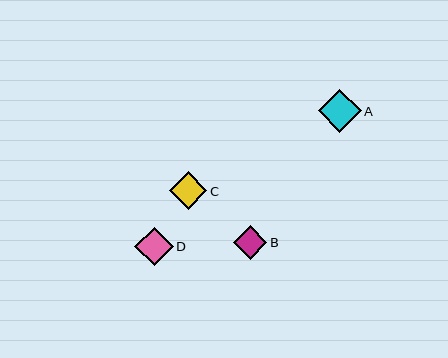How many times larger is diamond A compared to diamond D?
Diamond A is approximately 1.1 times the size of diamond D.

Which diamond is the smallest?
Diamond B is the smallest with a size of approximately 33 pixels.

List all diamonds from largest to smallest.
From largest to smallest: A, D, C, B.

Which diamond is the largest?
Diamond A is the largest with a size of approximately 43 pixels.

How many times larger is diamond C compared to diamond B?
Diamond C is approximately 1.1 times the size of diamond B.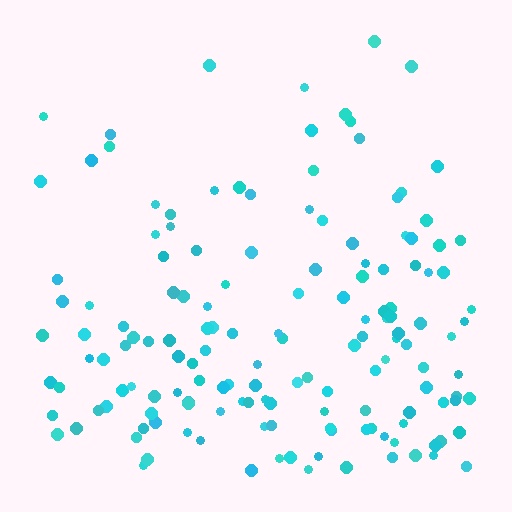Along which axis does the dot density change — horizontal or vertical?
Vertical.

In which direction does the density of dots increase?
From top to bottom, with the bottom side densest.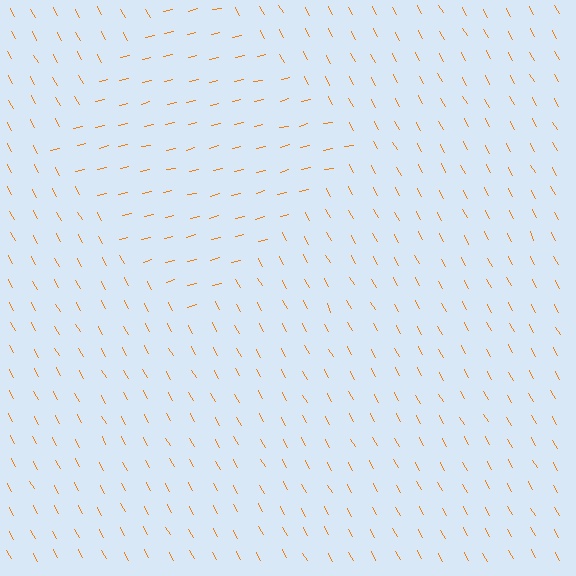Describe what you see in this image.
The image is filled with small orange line segments. A diamond region in the image has lines oriented differently from the surrounding lines, creating a visible texture boundary.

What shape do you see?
I see a diamond.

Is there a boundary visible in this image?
Yes, there is a texture boundary formed by a change in line orientation.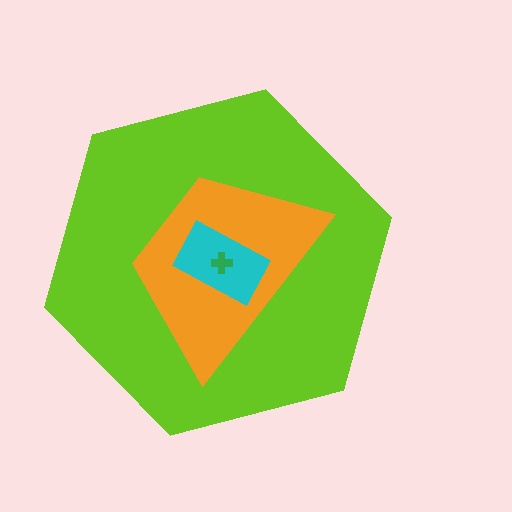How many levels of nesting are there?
4.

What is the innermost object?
The green cross.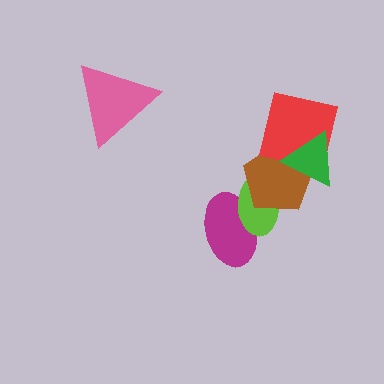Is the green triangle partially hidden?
No, no other shape covers it.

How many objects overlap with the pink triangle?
0 objects overlap with the pink triangle.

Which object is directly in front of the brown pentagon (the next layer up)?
The red square is directly in front of the brown pentagon.